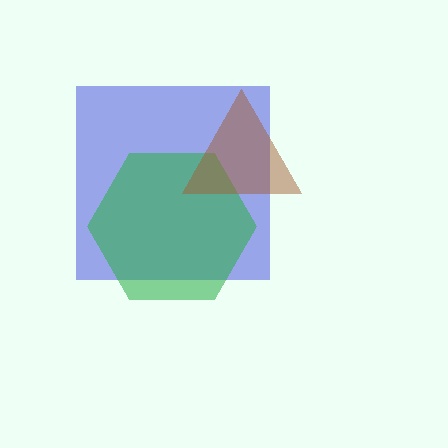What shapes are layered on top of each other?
The layered shapes are: a blue square, a green hexagon, a brown triangle.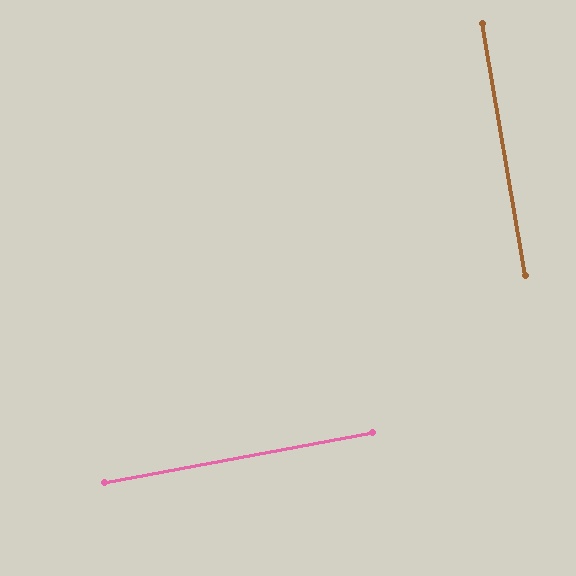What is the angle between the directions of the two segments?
Approximately 89 degrees.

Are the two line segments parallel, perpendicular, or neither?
Perpendicular — they meet at approximately 89°.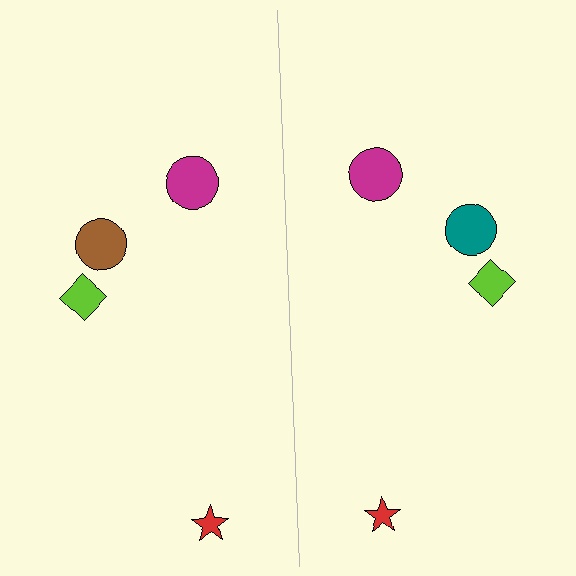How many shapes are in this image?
There are 8 shapes in this image.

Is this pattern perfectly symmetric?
No, the pattern is not perfectly symmetric. The teal circle on the right side breaks the symmetry — its mirror counterpart is brown.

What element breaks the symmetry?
The teal circle on the right side breaks the symmetry — its mirror counterpart is brown.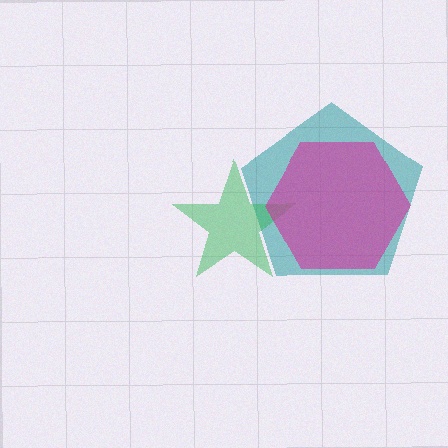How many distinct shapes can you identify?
There are 3 distinct shapes: a teal pentagon, a green star, a magenta hexagon.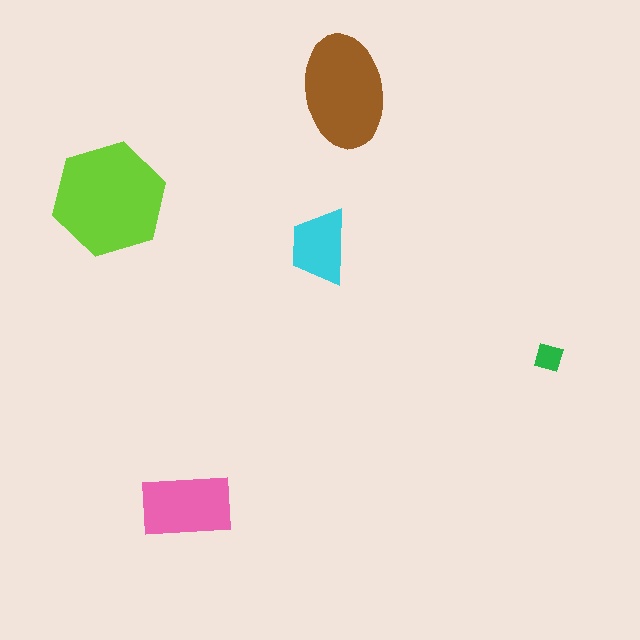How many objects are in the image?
There are 5 objects in the image.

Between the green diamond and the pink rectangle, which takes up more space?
The pink rectangle.